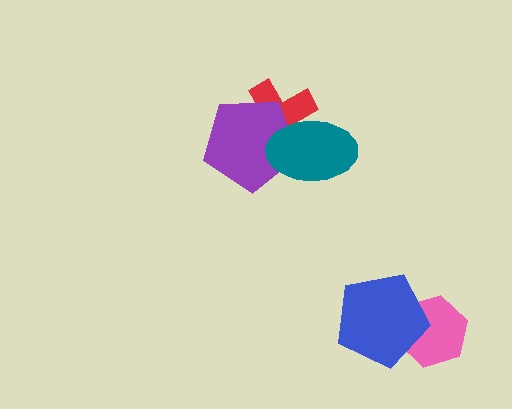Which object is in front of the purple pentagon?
The teal ellipse is in front of the purple pentagon.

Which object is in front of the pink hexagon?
The blue pentagon is in front of the pink hexagon.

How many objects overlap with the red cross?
2 objects overlap with the red cross.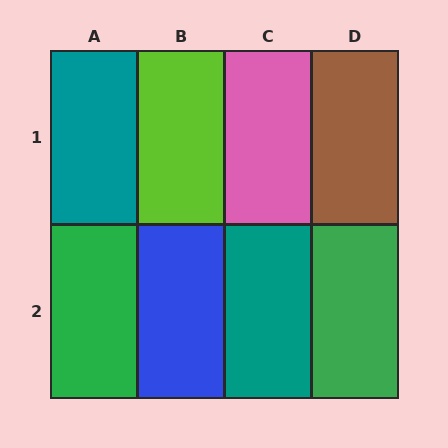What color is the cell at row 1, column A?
Teal.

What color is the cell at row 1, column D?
Brown.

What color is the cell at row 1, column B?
Lime.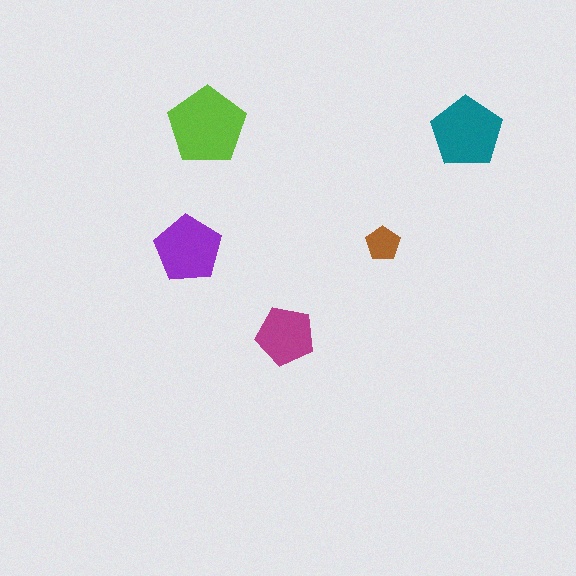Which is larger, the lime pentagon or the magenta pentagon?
The lime one.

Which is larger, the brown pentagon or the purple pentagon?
The purple one.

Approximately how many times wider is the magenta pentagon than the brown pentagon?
About 1.5 times wider.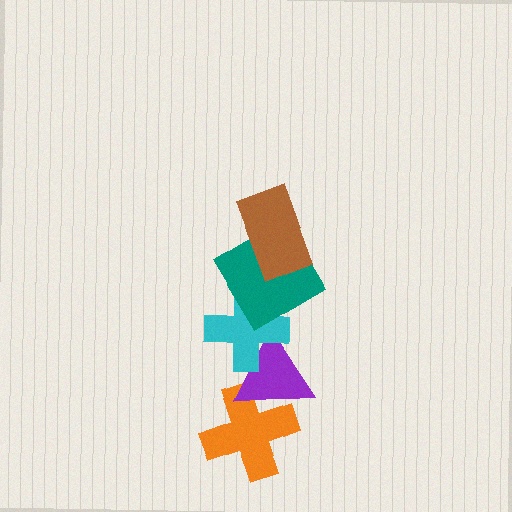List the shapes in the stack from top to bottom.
From top to bottom: the brown rectangle, the teal diamond, the cyan cross, the purple triangle, the orange cross.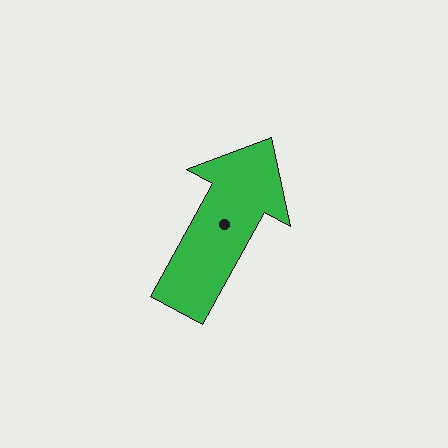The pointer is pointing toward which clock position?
Roughly 1 o'clock.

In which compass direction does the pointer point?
Northeast.